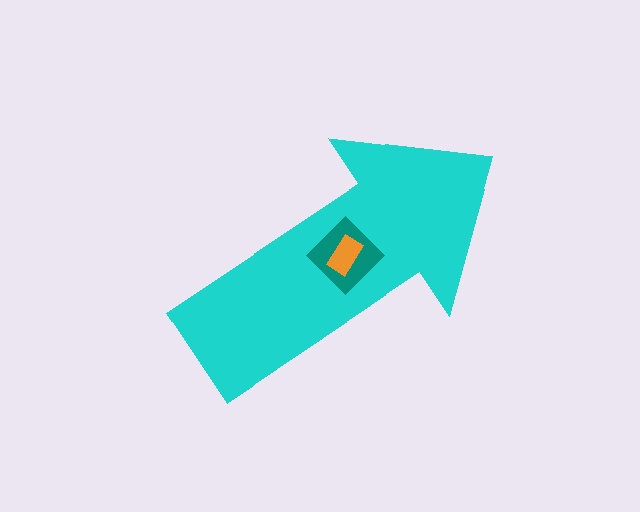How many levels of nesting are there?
3.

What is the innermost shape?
The orange rectangle.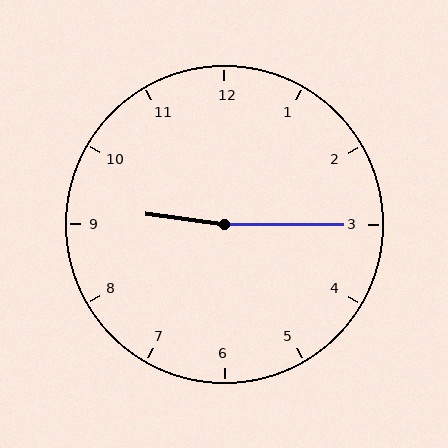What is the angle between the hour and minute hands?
Approximately 172 degrees.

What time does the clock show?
9:15.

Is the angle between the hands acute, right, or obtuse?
It is obtuse.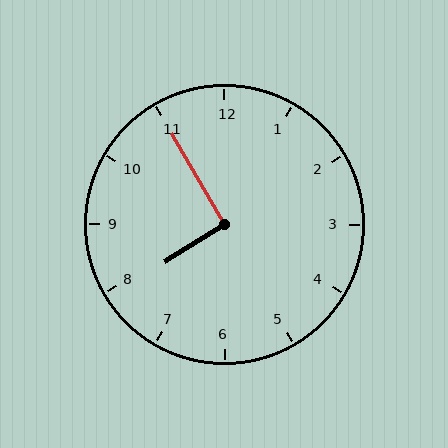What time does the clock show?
7:55.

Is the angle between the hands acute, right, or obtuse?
It is right.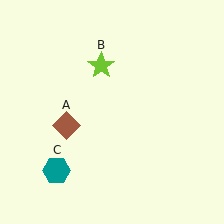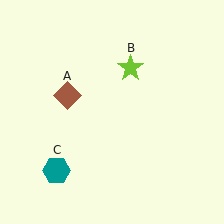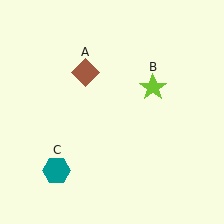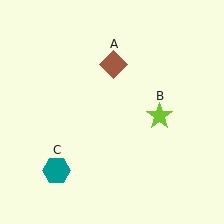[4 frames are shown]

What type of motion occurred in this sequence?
The brown diamond (object A), lime star (object B) rotated clockwise around the center of the scene.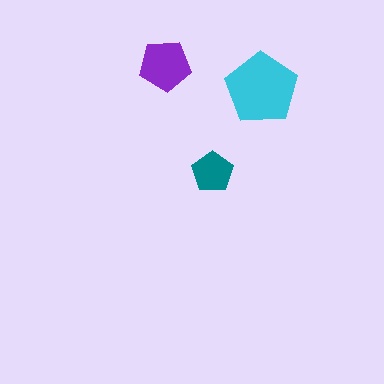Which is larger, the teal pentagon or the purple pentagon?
The purple one.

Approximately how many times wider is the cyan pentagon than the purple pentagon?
About 1.5 times wider.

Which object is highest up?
The purple pentagon is topmost.